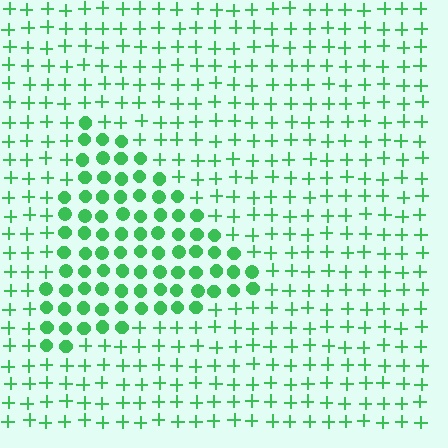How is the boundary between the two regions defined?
The boundary is defined by a change in element shape: circles inside vs. plus signs outside. All elements share the same color and spacing.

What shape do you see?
I see a triangle.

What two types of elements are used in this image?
The image uses circles inside the triangle region and plus signs outside it.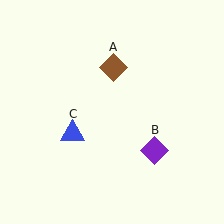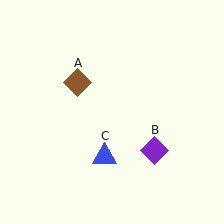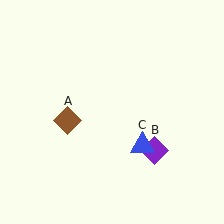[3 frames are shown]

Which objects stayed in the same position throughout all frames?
Purple diamond (object B) remained stationary.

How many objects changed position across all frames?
2 objects changed position: brown diamond (object A), blue triangle (object C).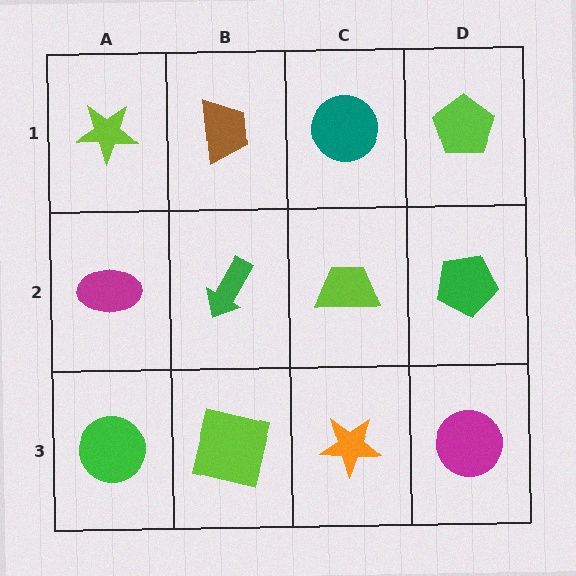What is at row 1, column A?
A lime star.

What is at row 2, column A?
A magenta ellipse.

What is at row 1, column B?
A brown trapezoid.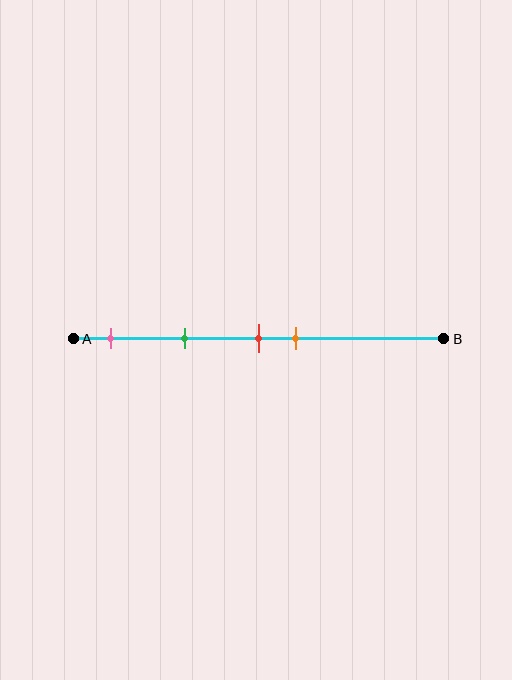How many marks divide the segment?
There are 4 marks dividing the segment.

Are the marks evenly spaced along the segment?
No, the marks are not evenly spaced.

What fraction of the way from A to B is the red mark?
The red mark is approximately 50% (0.5) of the way from A to B.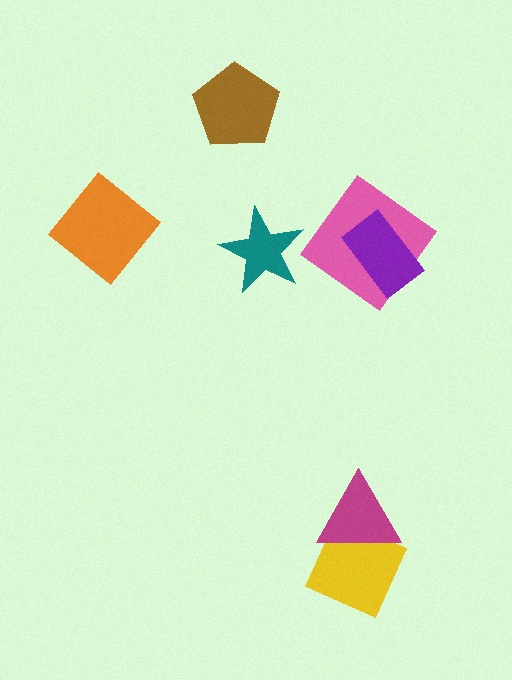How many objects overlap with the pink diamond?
1 object overlaps with the pink diamond.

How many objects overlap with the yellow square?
1 object overlaps with the yellow square.